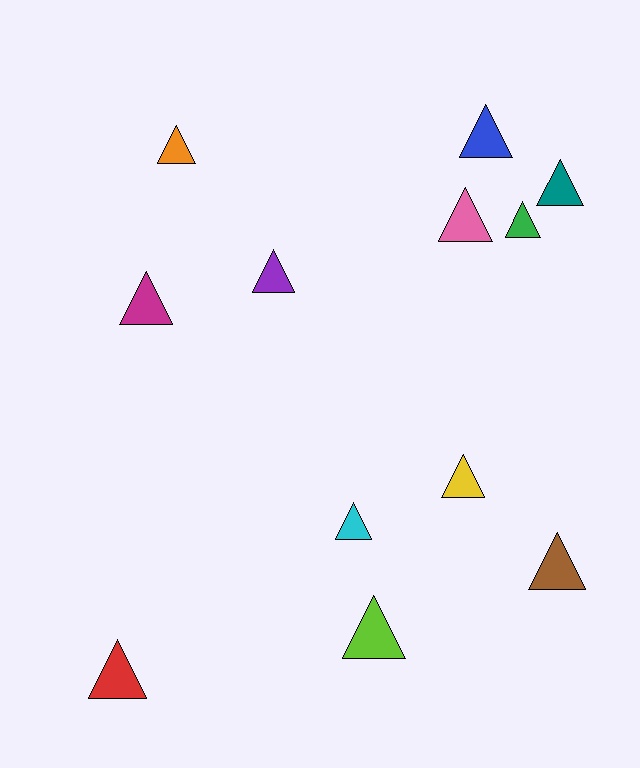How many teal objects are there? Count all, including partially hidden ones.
There is 1 teal object.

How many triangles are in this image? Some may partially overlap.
There are 12 triangles.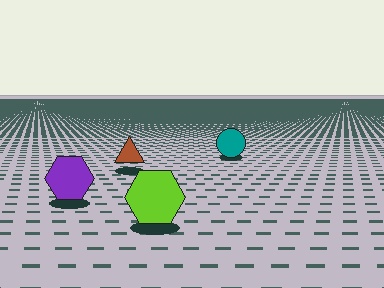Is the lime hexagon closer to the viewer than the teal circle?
Yes. The lime hexagon is closer — you can tell from the texture gradient: the ground texture is coarser near it.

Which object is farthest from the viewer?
The teal circle is farthest from the viewer. It appears smaller and the ground texture around it is denser.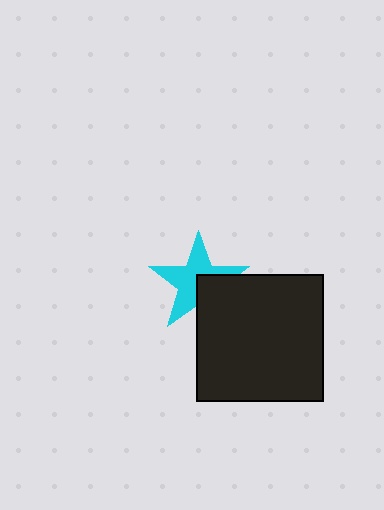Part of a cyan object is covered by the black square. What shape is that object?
It is a star.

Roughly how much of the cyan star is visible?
About half of it is visible (roughly 64%).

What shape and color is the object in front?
The object in front is a black square.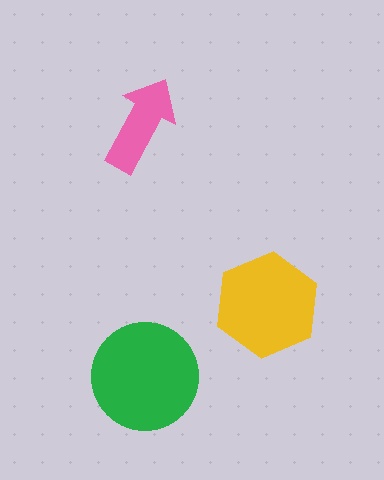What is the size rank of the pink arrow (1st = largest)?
3rd.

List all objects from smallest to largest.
The pink arrow, the yellow hexagon, the green circle.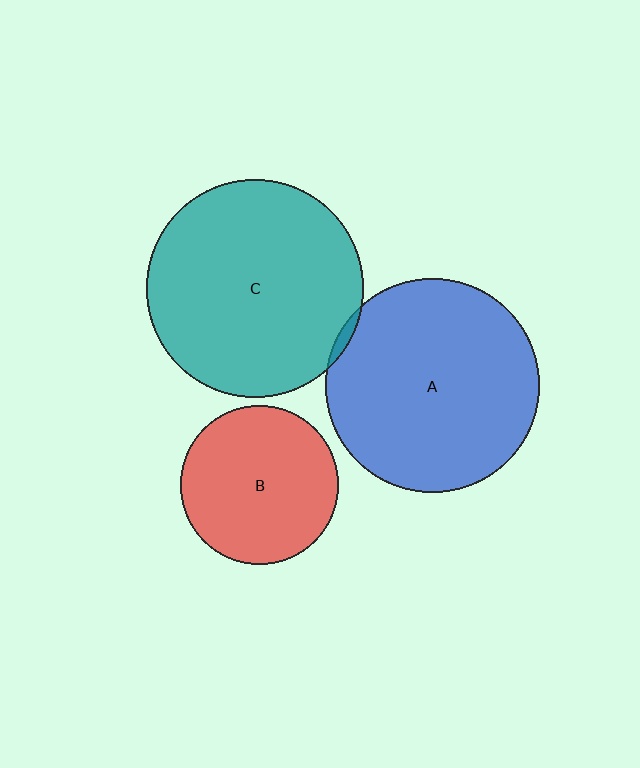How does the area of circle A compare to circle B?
Approximately 1.8 times.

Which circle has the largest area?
Circle C (teal).